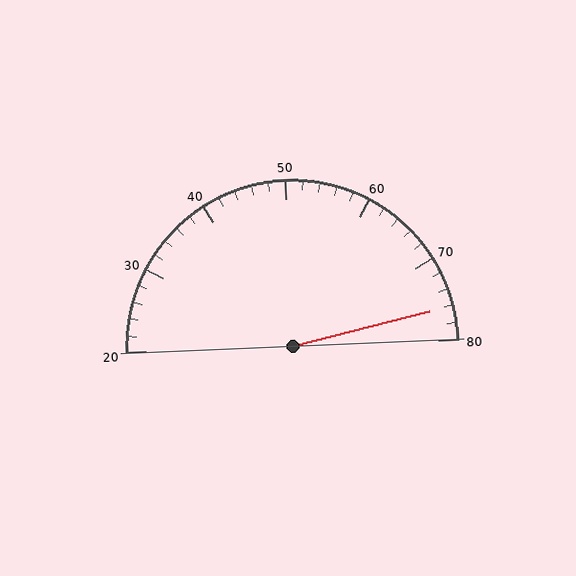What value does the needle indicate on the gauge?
The needle indicates approximately 76.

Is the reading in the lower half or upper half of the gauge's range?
The reading is in the upper half of the range (20 to 80).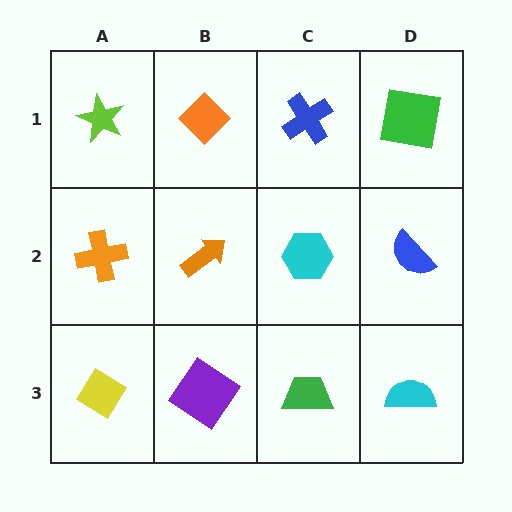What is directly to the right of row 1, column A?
An orange diamond.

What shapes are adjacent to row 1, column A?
An orange cross (row 2, column A), an orange diamond (row 1, column B).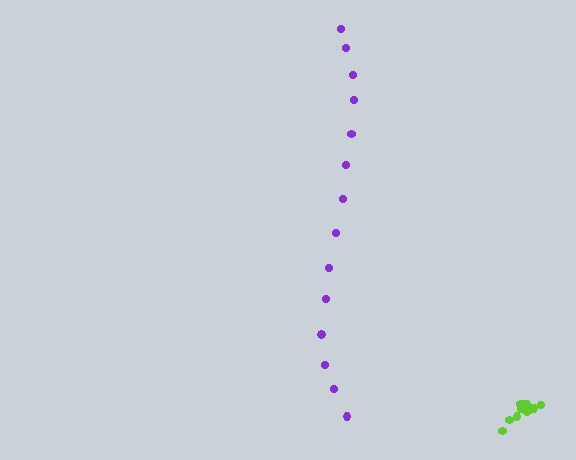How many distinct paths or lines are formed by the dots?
There are 2 distinct paths.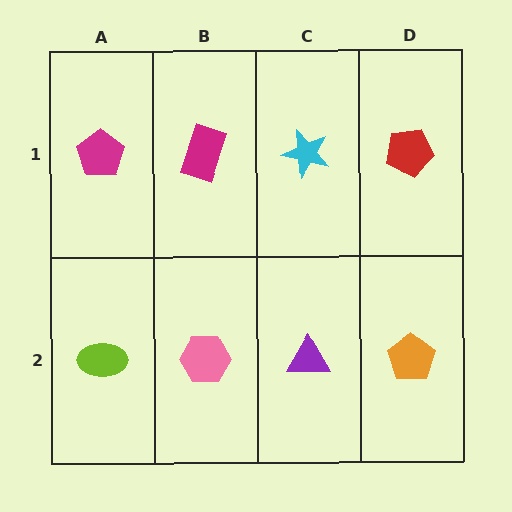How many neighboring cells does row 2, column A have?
2.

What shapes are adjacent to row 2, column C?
A cyan star (row 1, column C), a pink hexagon (row 2, column B), an orange pentagon (row 2, column D).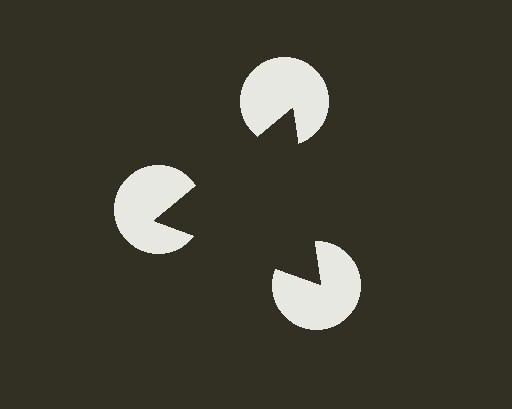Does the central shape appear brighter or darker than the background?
It typically appears slightly darker than the background, even though no actual brightness change is drawn.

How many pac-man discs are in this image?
There are 3 — one at each vertex of the illusory triangle.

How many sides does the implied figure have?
3 sides.